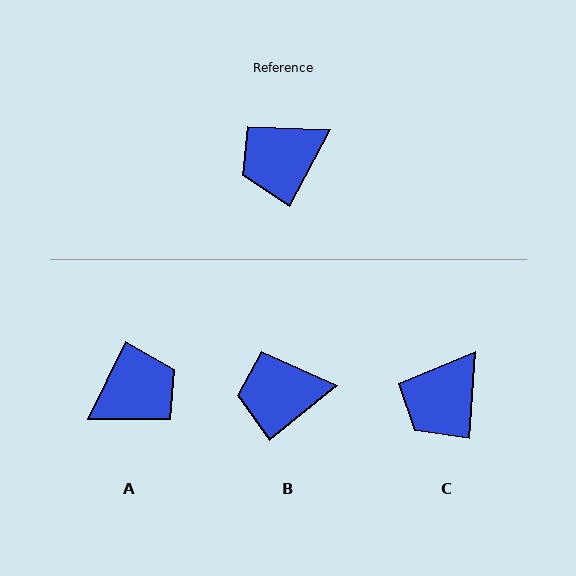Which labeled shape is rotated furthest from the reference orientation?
A, about 178 degrees away.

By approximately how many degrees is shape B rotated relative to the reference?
Approximately 22 degrees clockwise.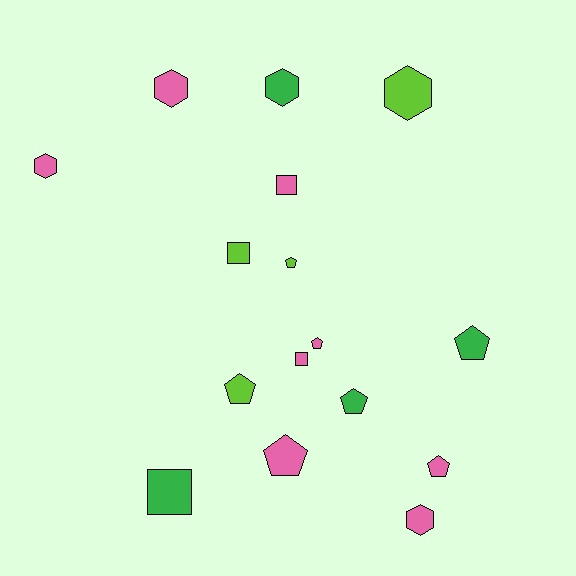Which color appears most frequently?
Pink, with 8 objects.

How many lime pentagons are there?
There are 2 lime pentagons.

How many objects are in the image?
There are 16 objects.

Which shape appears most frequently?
Pentagon, with 7 objects.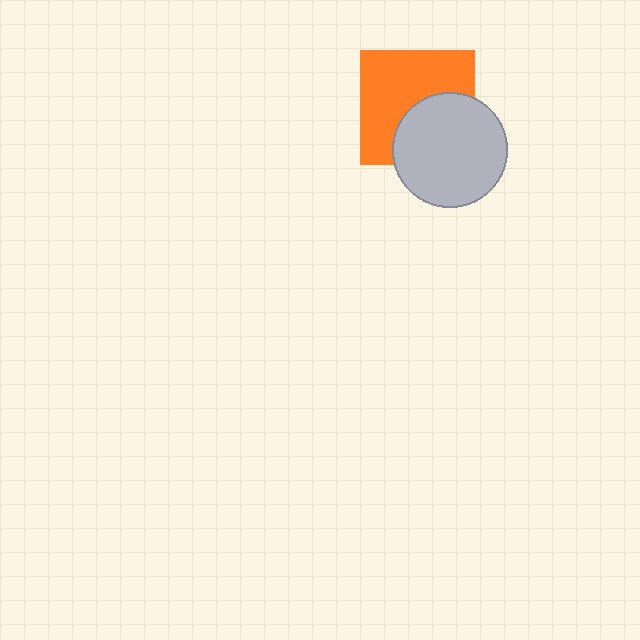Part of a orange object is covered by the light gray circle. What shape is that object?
It is a square.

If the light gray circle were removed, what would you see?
You would see the complete orange square.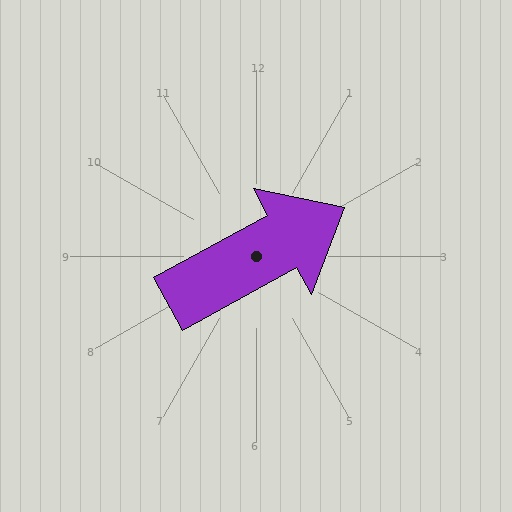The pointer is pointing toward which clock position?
Roughly 2 o'clock.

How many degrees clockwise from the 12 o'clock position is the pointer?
Approximately 61 degrees.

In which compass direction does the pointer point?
Northeast.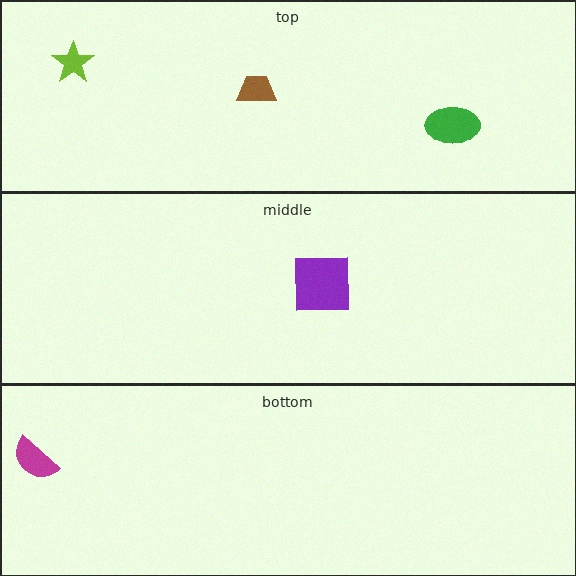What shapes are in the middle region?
The purple square.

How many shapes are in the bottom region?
1.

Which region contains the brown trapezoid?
The top region.